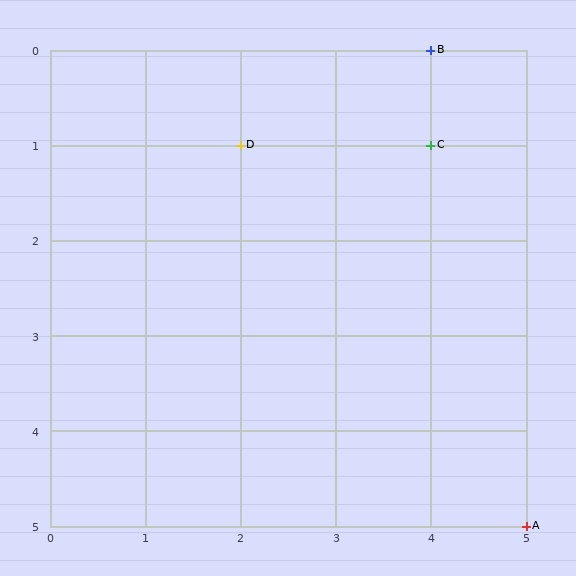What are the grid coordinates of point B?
Point B is at grid coordinates (4, 0).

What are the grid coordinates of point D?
Point D is at grid coordinates (2, 1).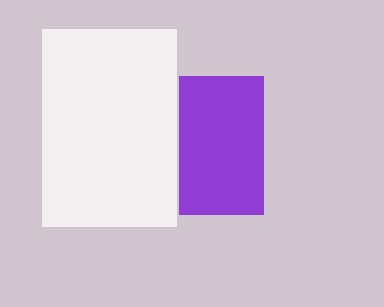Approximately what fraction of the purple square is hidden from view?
Roughly 39% of the purple square is hidden behind the white rectangle.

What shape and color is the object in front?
The object in front is a white rectangle.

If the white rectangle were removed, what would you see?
You would see the complete purple square.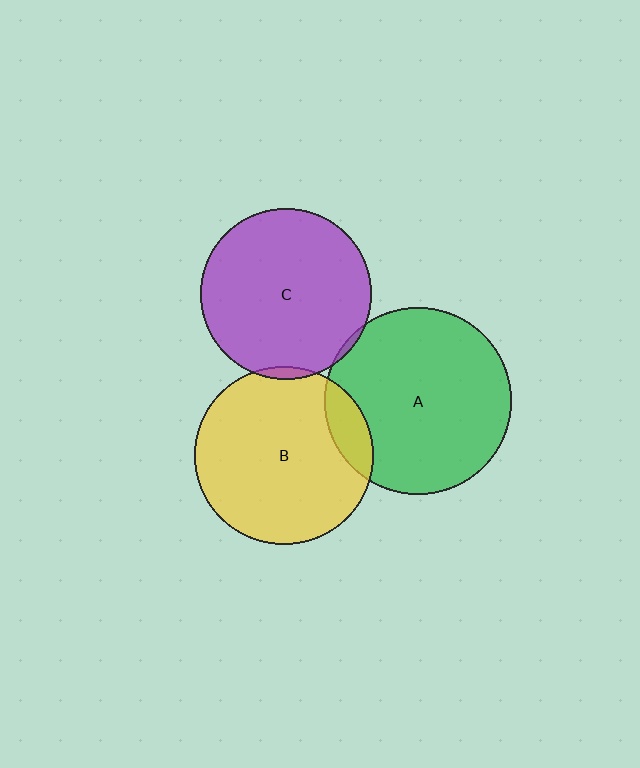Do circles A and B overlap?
Yes.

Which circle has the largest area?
Circle A (green).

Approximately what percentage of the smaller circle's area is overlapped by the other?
Approximately 10%.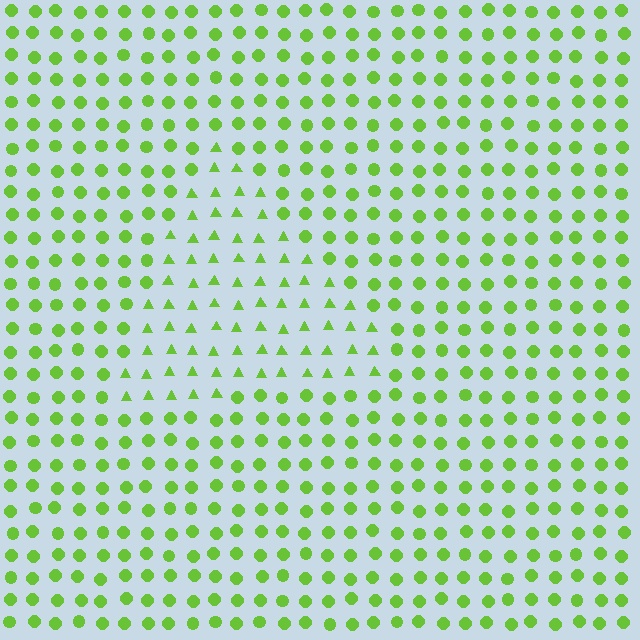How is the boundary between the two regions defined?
The boundary is defined by a change in element shape: triangles inside vs. circles outside. All elements share the same color and spacing.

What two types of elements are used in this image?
The image uses triangles inside the triangle region and circles outside it.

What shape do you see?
I see a triangle.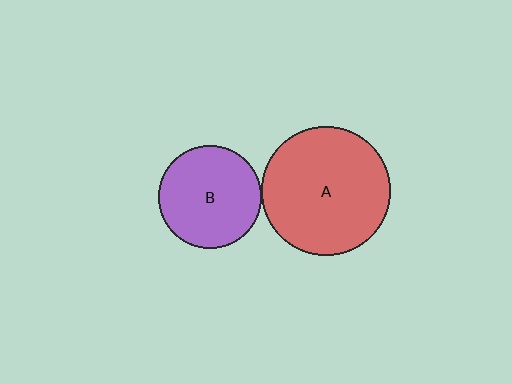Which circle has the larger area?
Circle A (red).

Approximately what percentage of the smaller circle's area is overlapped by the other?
Approximately 5%.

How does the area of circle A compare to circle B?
Approximately 1.6 times.